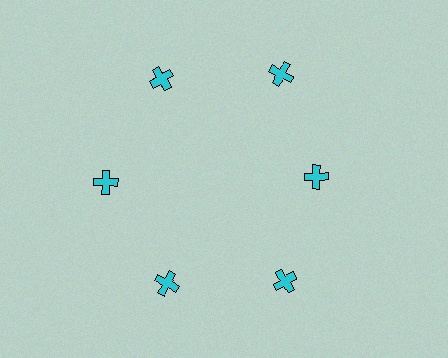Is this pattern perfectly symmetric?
No. The 6 cyan crosses are arranged in a ring, but one element near the 3 o'clock position is pulled inward toward the center, breaking the 6-fold rotational symmetry.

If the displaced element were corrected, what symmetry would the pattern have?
It would have 6-fold rotational symmetry — the pattern would map onto itself every 60 degrees.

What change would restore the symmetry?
The symmetry would be restored by moving it outward, back onto the ring so that all 6 crosses sit at equal angles and equal distance from the center.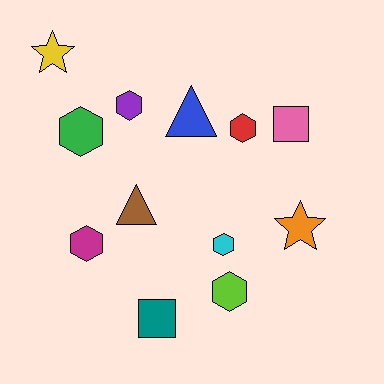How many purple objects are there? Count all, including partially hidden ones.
There is 1 purple object.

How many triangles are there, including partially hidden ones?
There are 2 triangles.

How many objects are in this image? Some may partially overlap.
There are 12 objects.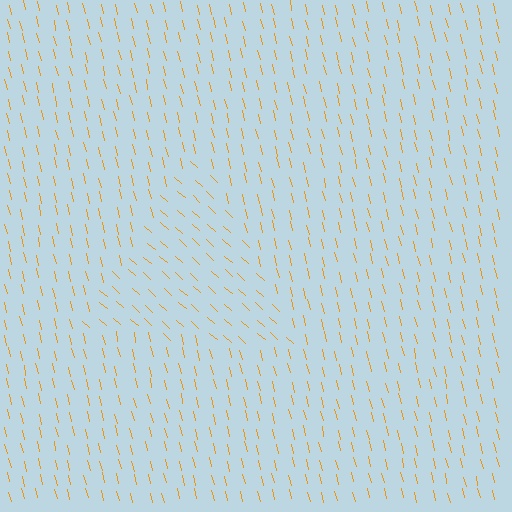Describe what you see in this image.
The image is filled with small orange line segments. A triangle region in the image has lines oriented differently from the surrounding lines, creating a visible texture boundary.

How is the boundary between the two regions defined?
The boundary is defined purely by a change in line orientation (approximately 35 degrees difference). All lines are the same color and thickness.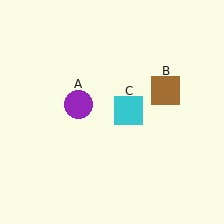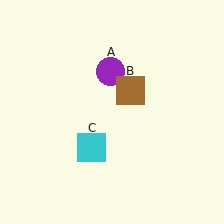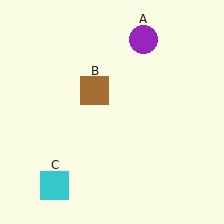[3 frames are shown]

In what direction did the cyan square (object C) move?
The cyan square (object C) moved down and to the left.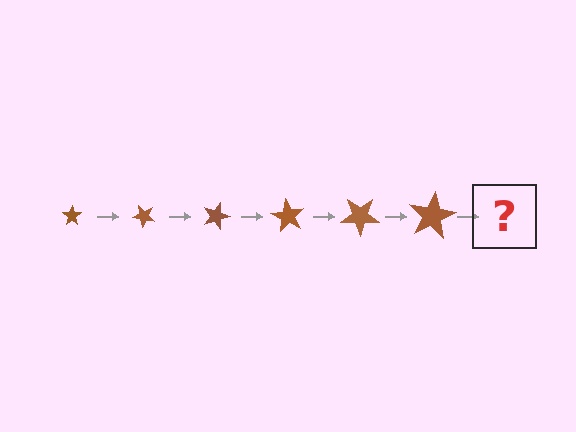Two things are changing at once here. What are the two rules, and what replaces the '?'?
The two rules are that the star grows larger each step and it rotates 45 degrees each step. The '?' should be a star, larger than the previous one and rotated 270 degrees from the start.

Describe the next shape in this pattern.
It should be a star, larger than the previous one and rotated 270 degrees from the start.